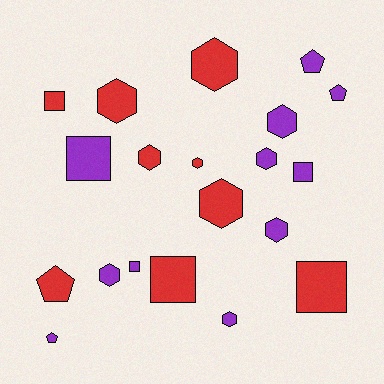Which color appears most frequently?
Purple, with 11 objects.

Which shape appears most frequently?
Hexagon, with 10 objects.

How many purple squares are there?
There are 3 purple squares.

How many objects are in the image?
There are 20 objects.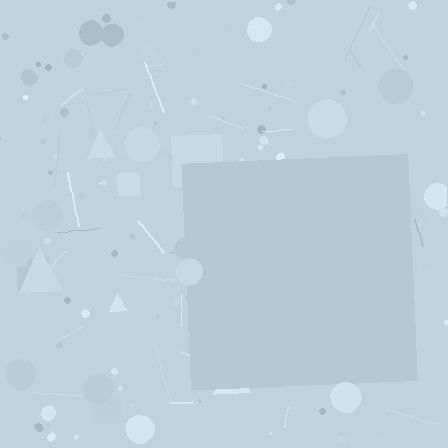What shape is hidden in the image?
A square is hidden in the image.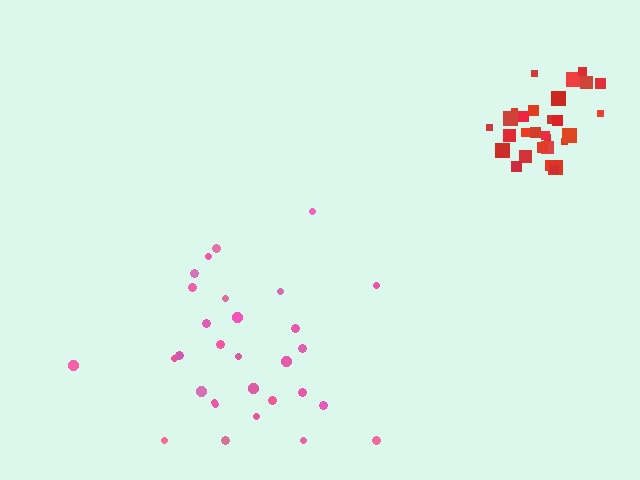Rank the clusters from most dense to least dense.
red, pink.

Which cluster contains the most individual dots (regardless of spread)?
Pink (30).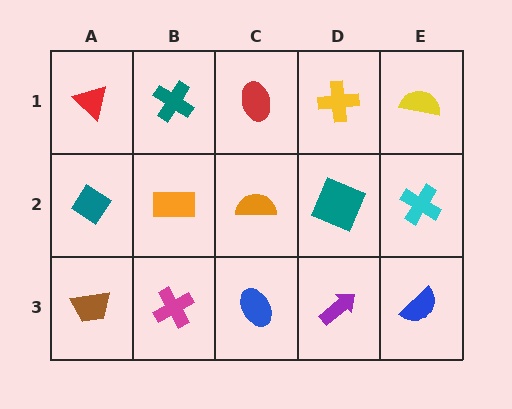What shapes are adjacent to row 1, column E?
A cyan cross (row 2, column E), a yellow cross (row 1, column D).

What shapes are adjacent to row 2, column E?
A yellow semicircle (row 1, column E), a blue semicircle (row 3, column E), a teal square (row 2, column D).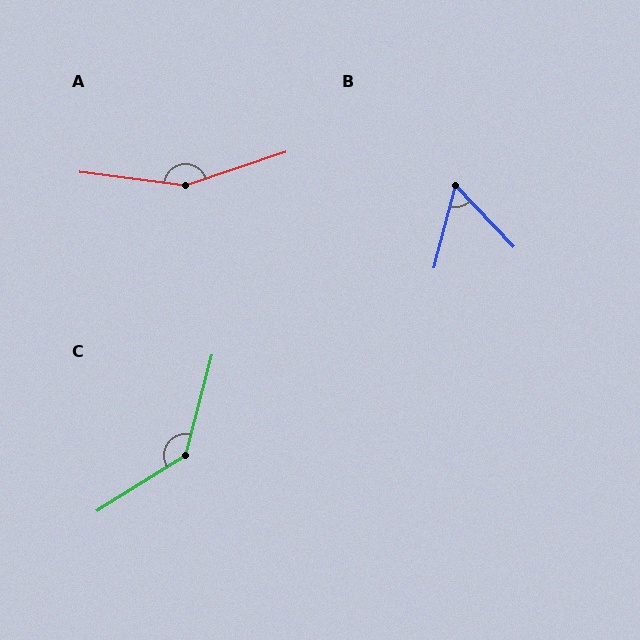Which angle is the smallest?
B, at approximately 58 degrees.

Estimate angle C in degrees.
Approximately 137 degrees.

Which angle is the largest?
A, at approximately 154 degrees.